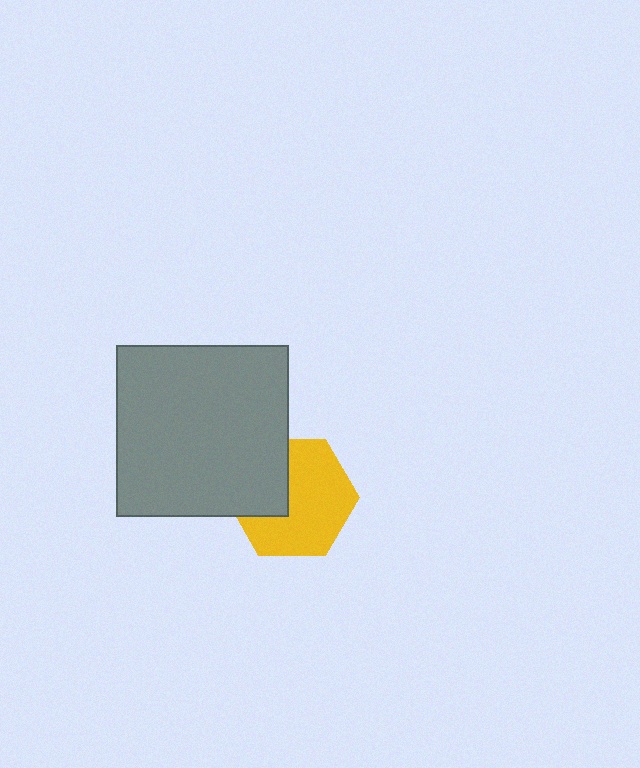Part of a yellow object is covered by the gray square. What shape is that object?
It is a hexagon.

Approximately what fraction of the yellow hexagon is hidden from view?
Roughly 34% of the yellow hexagon is hidden behind the gray square.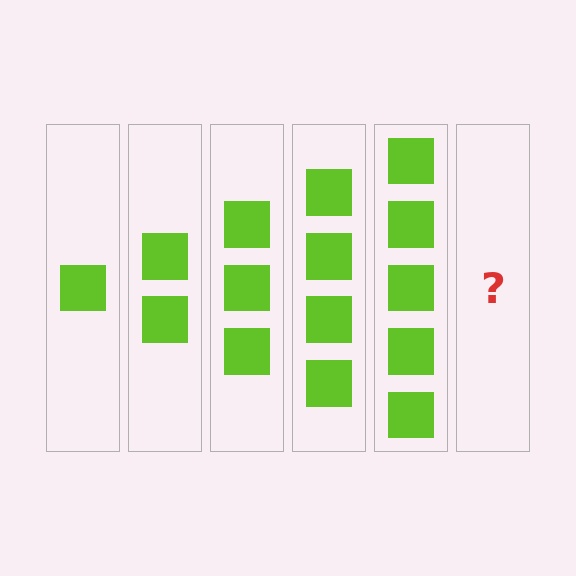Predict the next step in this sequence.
The next step is 6 squares.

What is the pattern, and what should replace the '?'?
The pattern is that each step adds one more square. The '?' should be 6 squares.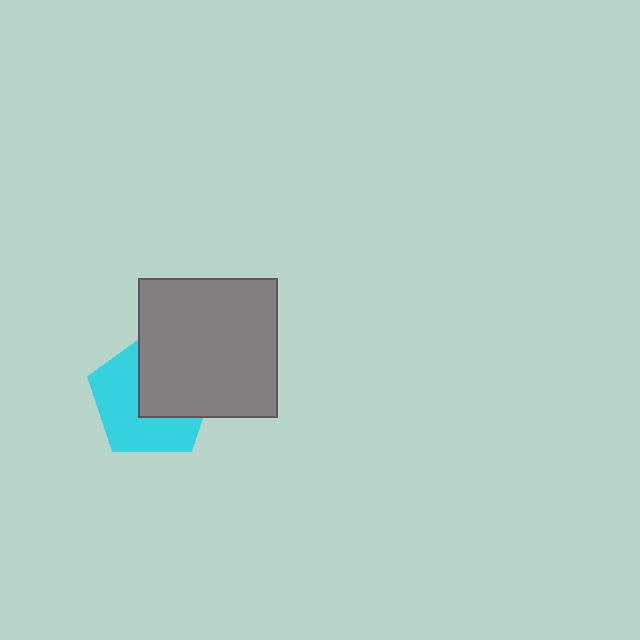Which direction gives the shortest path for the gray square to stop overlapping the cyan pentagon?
Moving toward the upper-right gives the shortest separation.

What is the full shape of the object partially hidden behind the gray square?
The partially hidden object is a cyan pentagon.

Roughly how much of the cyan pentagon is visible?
About half of it is visible (roughly 53%).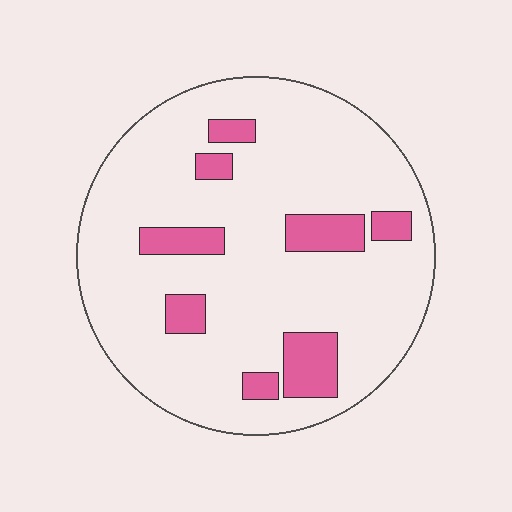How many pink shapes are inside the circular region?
8.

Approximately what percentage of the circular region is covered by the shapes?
Approximately 15%.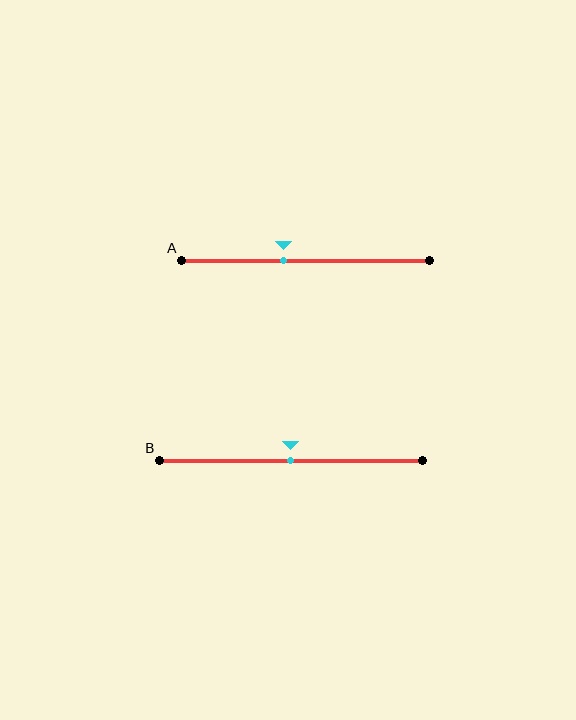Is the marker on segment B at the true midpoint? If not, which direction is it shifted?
Yes, the marker on segment B is at the true midpoint.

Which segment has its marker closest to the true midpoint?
Segment B has its marker closest to the true midpoint.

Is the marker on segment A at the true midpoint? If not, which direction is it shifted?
No, the marker on segment A is shifted to the left by about 9% of the segment length.